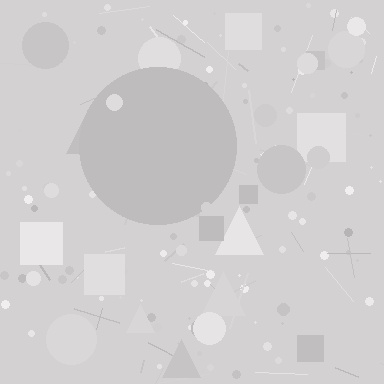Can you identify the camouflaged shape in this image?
The camouflaged shape is a circle.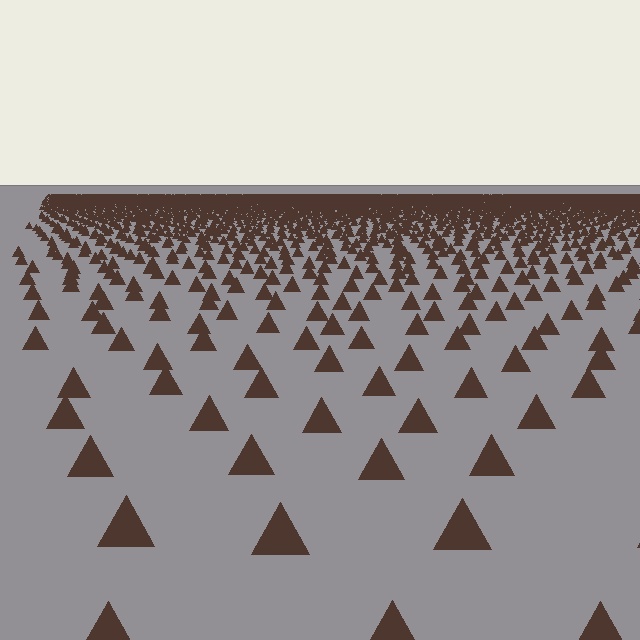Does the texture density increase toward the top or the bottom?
Density increases toward the top.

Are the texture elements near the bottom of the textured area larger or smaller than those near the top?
Larger. Near the bottom, elements are closer to the viewer and appear at a bigger on-screen size.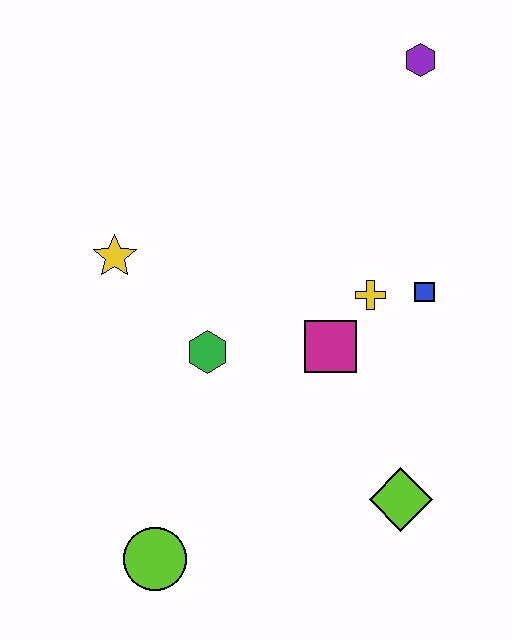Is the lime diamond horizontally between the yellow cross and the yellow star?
No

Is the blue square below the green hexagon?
No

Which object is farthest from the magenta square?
The purple hexagon is farthest from the magenta square.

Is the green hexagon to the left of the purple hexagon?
Yes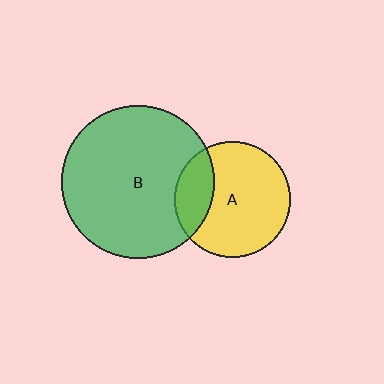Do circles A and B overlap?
Yes.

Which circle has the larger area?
Circle B (green).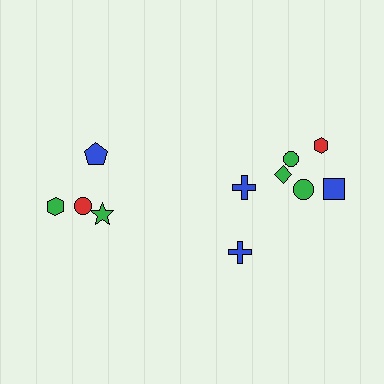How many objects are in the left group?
There are 4 objects.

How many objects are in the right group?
There are 7 objects.